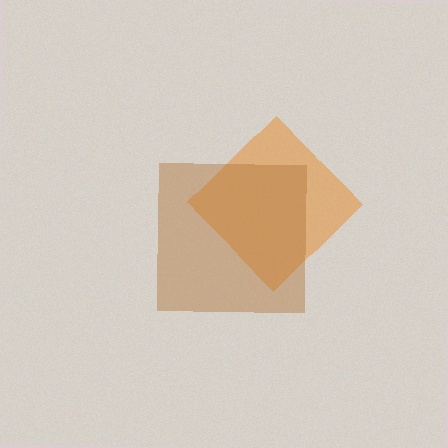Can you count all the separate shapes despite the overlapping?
Yes, there are 2 separate shapes.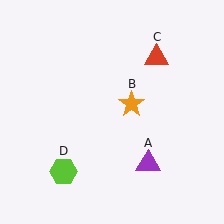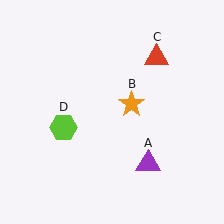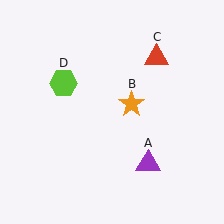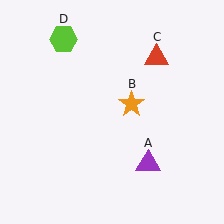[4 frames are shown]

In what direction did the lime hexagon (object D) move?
The lime hexagon (object D) moved up.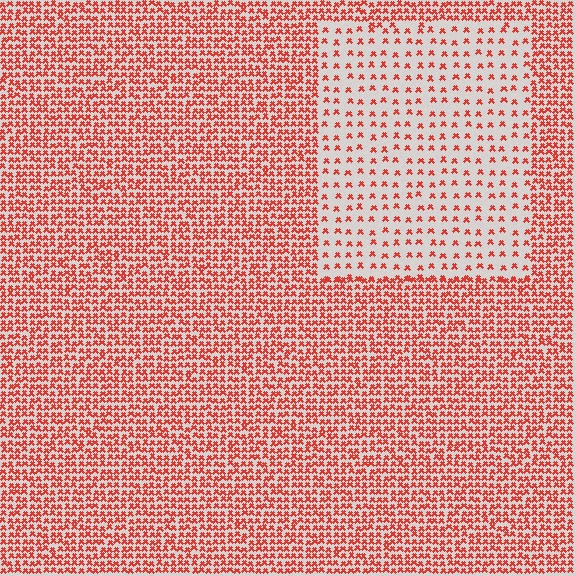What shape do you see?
I see a rectangle.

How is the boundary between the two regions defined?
The boundary is defined by a change in element density (approximately 2.8x ratio). All elements are the same color, size, and shape.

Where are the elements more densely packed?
The elements are more densely packed outside the rectangle boundary.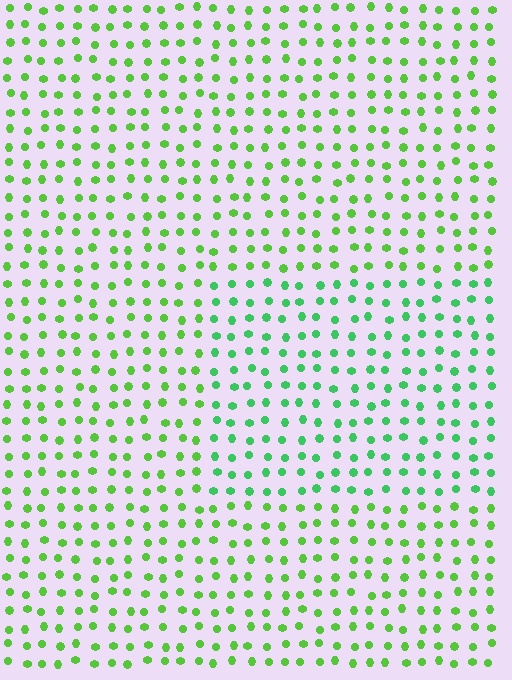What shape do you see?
I see a rectangle.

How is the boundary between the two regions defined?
The boundary is defined purely by a slight shift in hue (about 29 degrees). Spacing, size, and orientation are identical on both sides.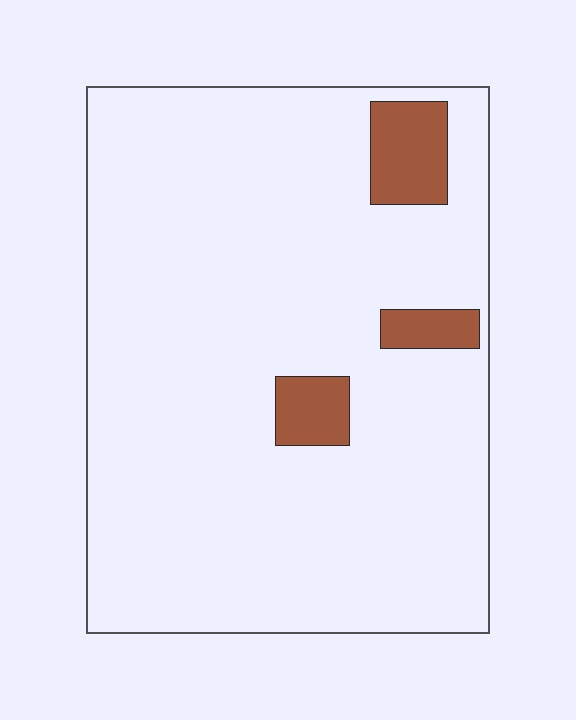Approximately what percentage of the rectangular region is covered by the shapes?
Approximately 10%.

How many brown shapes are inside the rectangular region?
3.